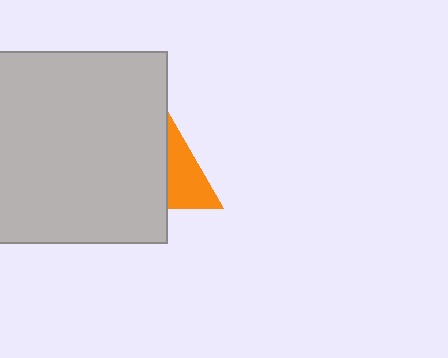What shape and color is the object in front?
The object in front is a light gray square.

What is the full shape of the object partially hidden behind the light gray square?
The partially hidden object is an orange triangle.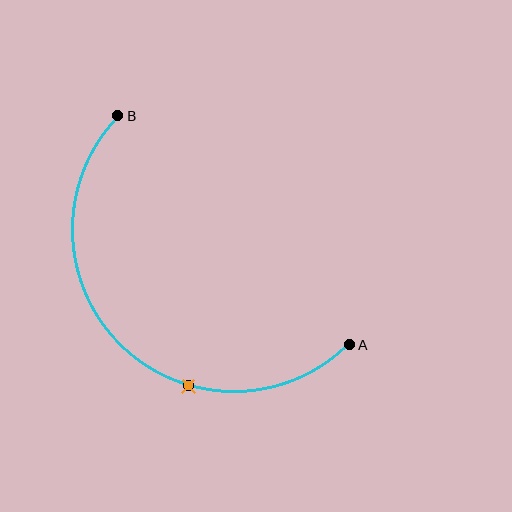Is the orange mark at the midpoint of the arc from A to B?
No. The orange mark lies on the arc but is closer to endpoint A. The arc midpoint would be at the point on the curve equidistant along the arc from both A and B.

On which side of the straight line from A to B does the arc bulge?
The arc bulges below and to the left of the straight line connecting A and B.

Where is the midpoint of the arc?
The arc midpoint is the point on the curve farthest from the straight line joining A and B. It sits below and to the left of that line.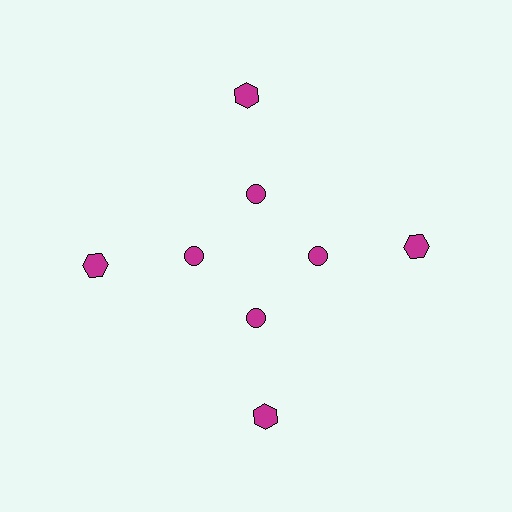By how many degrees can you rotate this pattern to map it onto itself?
The pattern maps onto itself every 90 degrees of rotation.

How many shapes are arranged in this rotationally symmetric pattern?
There are 8 shapes, arranged in 4 groups of 2.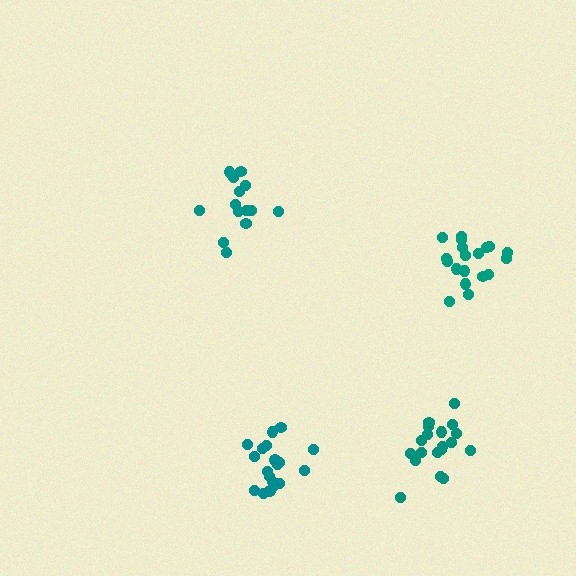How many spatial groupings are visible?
There are 4 spatial groupings.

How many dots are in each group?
Group 1: 14 dots, Group 2: 19 dots, Group 3: 19 dots, Group 4: 20 dots (72 total).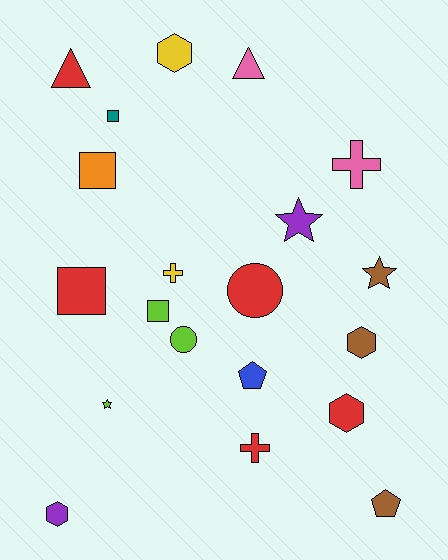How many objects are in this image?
There are 20 objects.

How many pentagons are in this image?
There are 2 pentagons.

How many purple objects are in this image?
There are 2 purple objects.